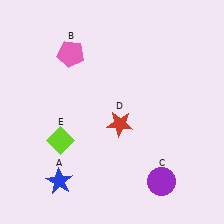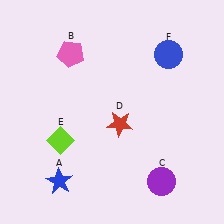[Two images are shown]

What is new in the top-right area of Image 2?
A blue circle (F) was added in the top-right area of Image 2.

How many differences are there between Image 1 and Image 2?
There is 1 difference between the two images.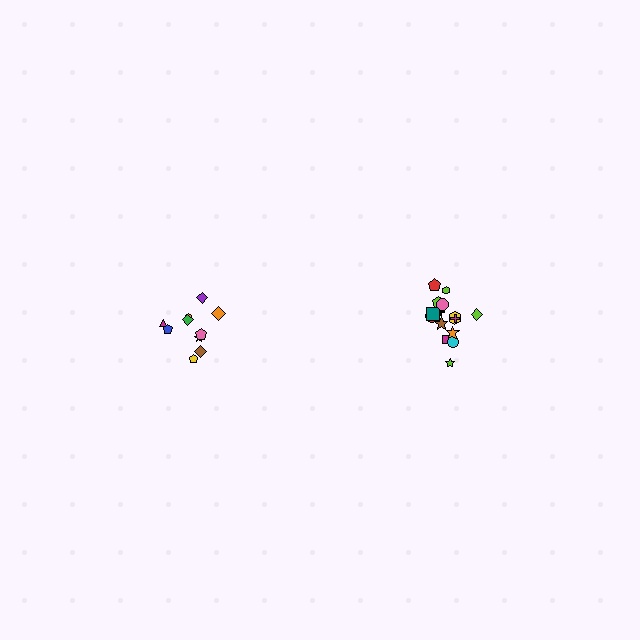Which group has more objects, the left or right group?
The right group.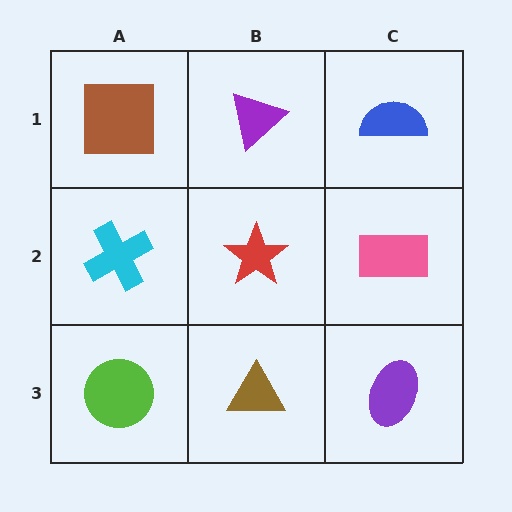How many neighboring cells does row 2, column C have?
3.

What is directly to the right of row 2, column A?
A red star.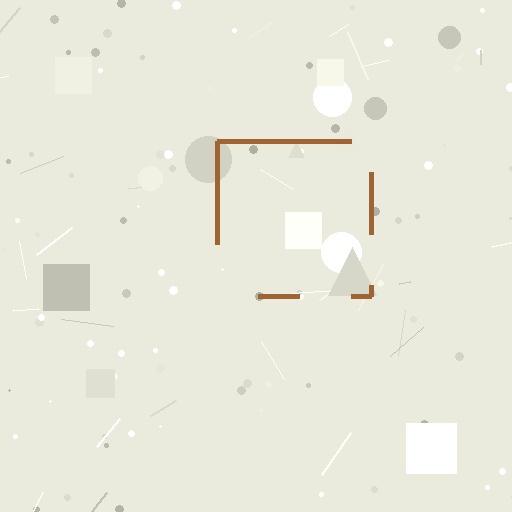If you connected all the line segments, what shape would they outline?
They would outline a square.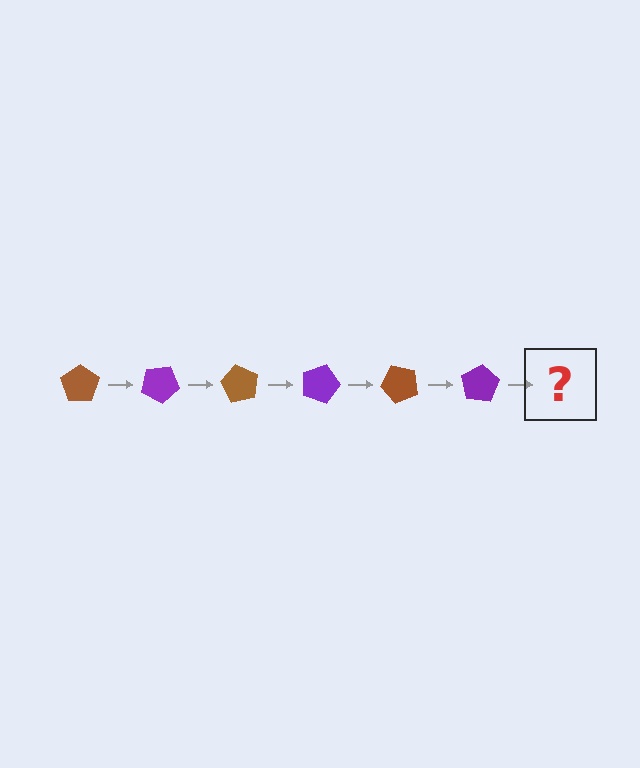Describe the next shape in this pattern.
It should be a brown pentagon, rotated 180 degrees from the start.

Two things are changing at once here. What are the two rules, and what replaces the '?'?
The two rules are that it rotates 30 degrees each step and the color cycles through brown and purple. The '?' should be a brown pentagon, rotated 180 degrees from the start.